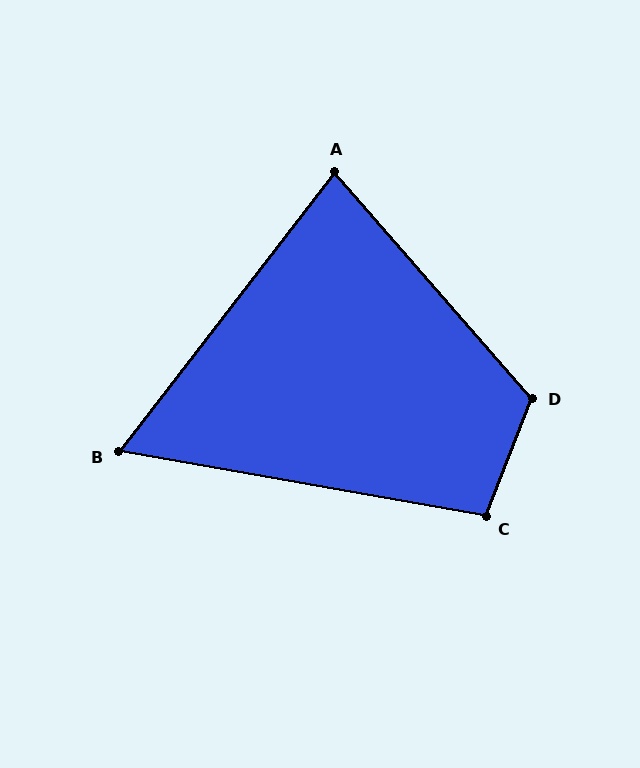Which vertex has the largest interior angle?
D, at approximately 118 degrees.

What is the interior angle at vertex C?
Approximately 101 degrees (obtuse).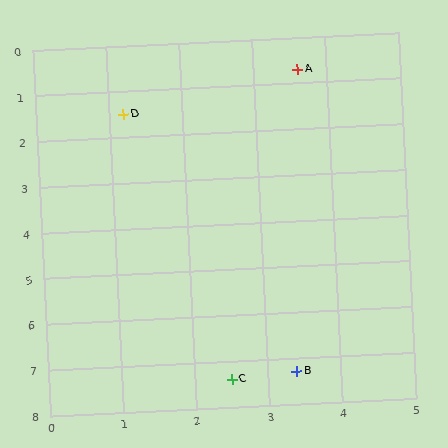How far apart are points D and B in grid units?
Points D and B are about 6.2 grid units apart.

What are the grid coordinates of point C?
Point C is at approximately (2.5, 7.4).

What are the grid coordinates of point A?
Point A is at approximately (3.6, 0.7).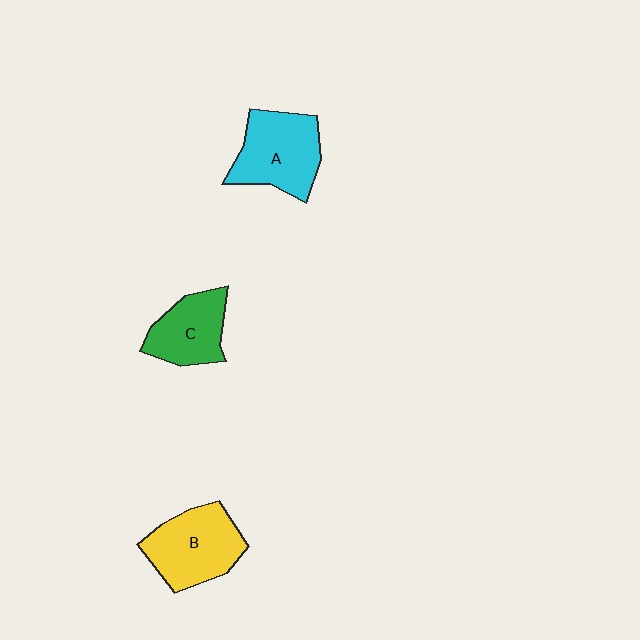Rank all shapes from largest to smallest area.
From largest to smallest: B (yellow), A (cyan), C (green).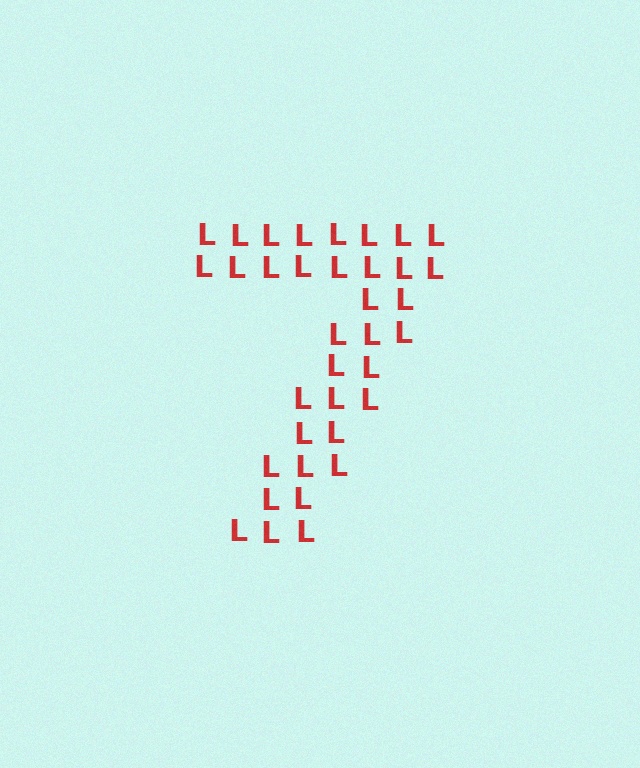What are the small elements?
The small elements are letter L's.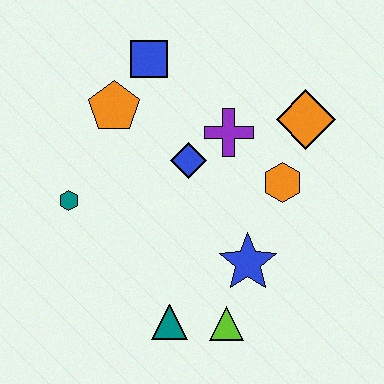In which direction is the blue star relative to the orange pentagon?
The blue star is below the orange pentagon.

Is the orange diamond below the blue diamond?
No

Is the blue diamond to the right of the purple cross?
No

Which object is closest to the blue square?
The orange pentagon is closest to the blue square.